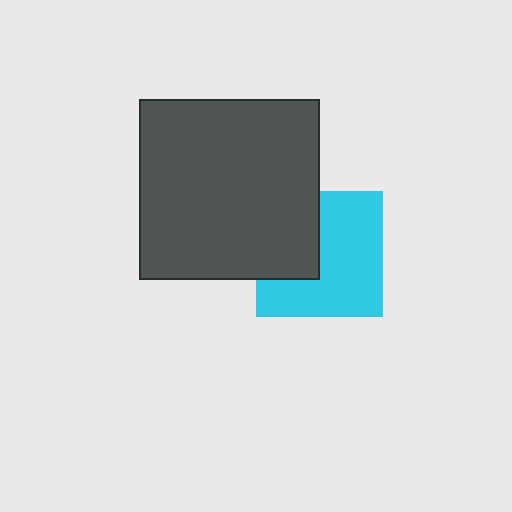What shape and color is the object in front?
The object in front is a dark gray square.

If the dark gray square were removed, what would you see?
You would see the complete cyan square.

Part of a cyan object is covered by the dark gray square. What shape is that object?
It is a square.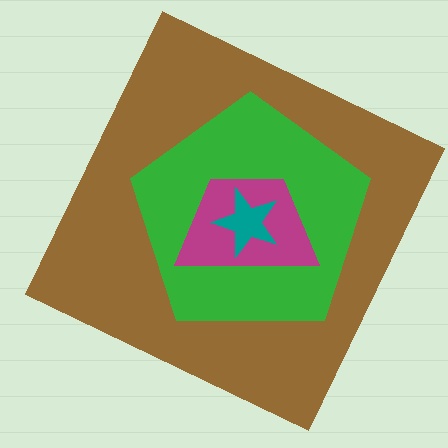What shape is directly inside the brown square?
The green pentagon.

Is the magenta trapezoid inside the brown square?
Yes.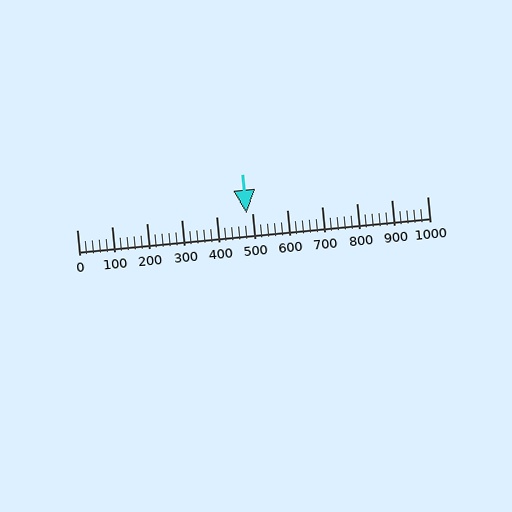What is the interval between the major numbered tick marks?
The major tick marks are spaced 100 units apart.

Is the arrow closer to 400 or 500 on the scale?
The arrow is closer to 500.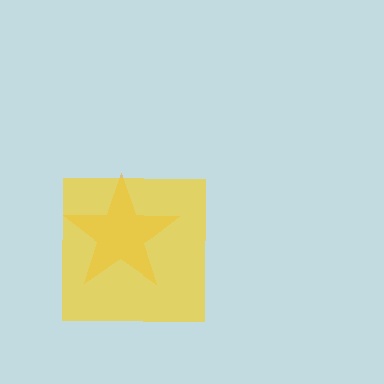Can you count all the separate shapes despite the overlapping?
Yes, there are 2 separate shapes.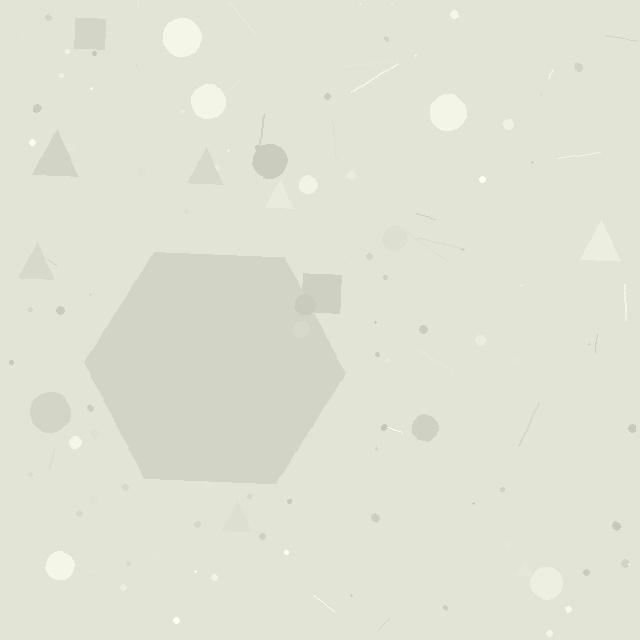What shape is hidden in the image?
A hexagon is hidden in the image.